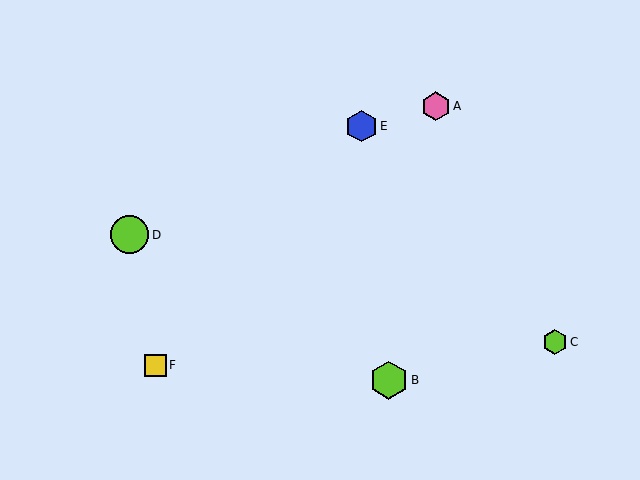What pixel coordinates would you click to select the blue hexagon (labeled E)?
Click at (361, 126) to select the blue hexagon E.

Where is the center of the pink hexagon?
The center of the pink hexagon is at (436, 106).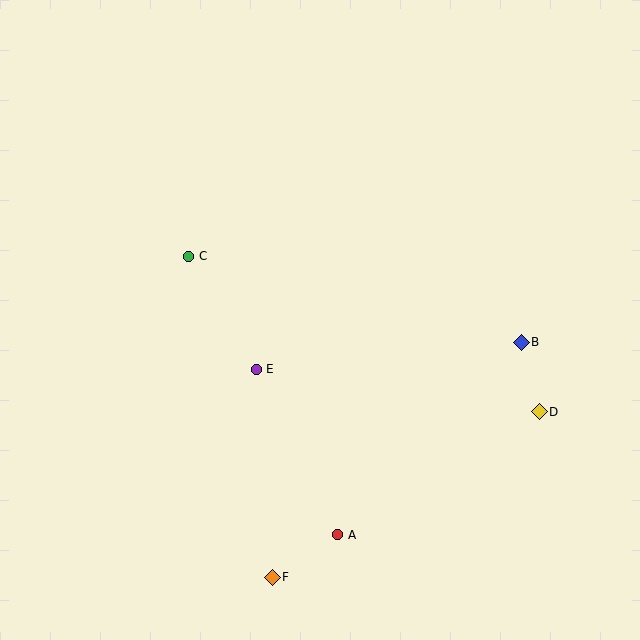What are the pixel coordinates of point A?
Point A is at (338, 535).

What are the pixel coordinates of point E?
Point E is at (256, 369).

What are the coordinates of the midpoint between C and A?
The midpoint between C and A is at (263, 395).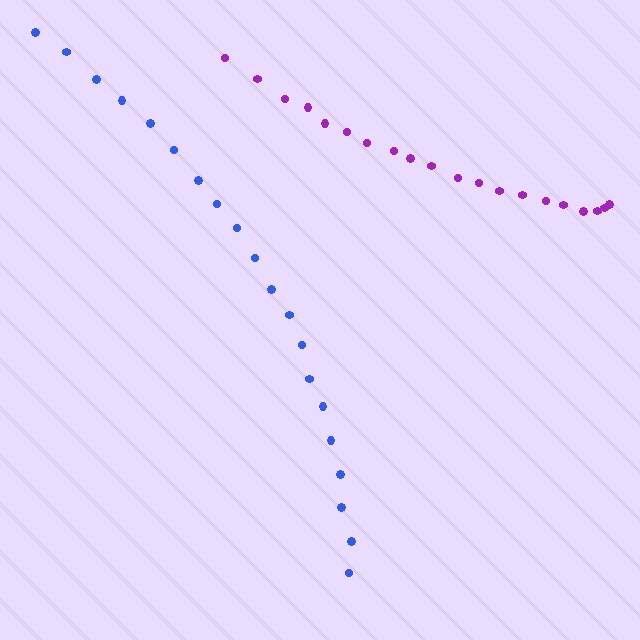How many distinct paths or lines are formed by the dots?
There are 2 distinct paths.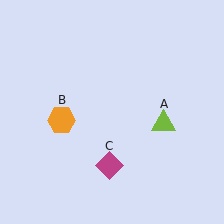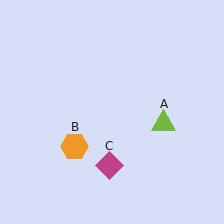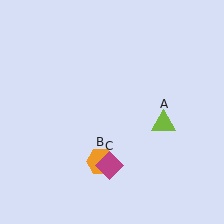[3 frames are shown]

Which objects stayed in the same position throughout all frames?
Lime triangle (object A) and magenta diamond (object C) remained stationary.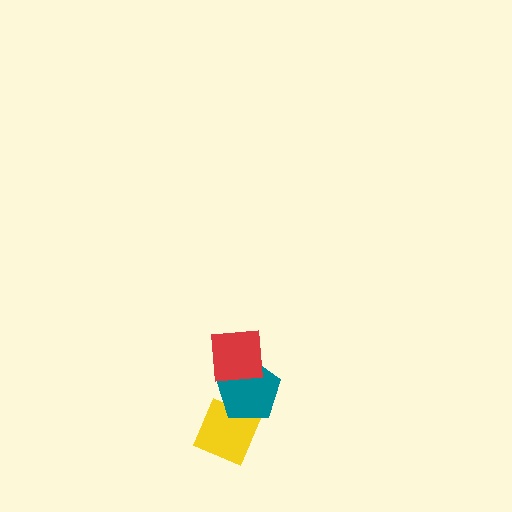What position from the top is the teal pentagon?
The teal pentagon is 2nd from the top.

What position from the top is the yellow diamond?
The yellow diamond is 3rd from the top.